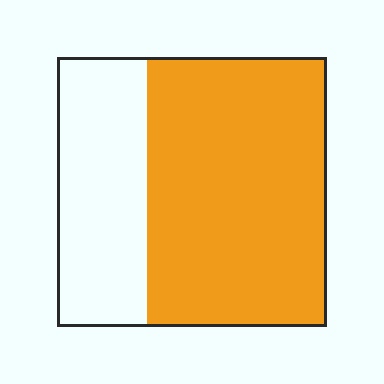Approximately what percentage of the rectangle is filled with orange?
Approximately 65%.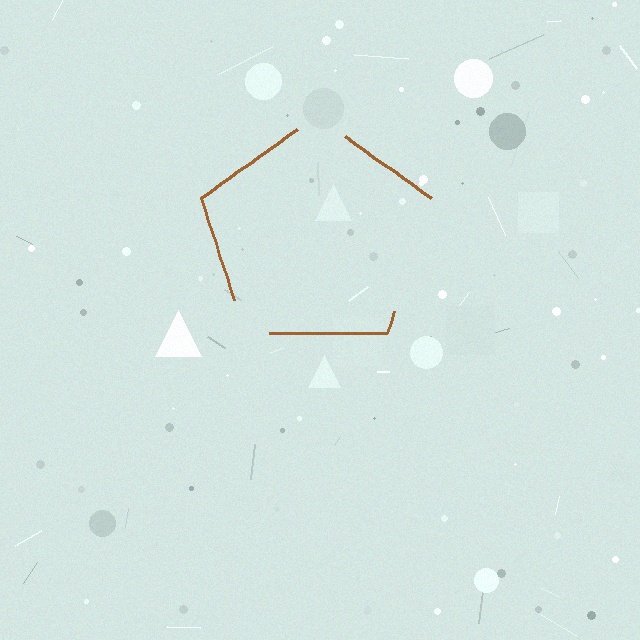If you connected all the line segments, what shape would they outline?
They would outline a pentagon.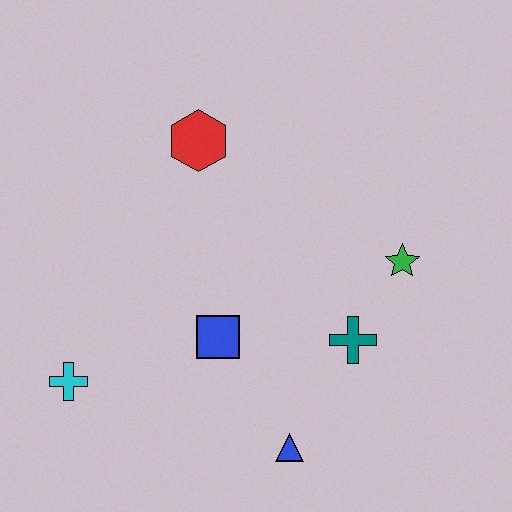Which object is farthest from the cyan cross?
The green star is farthest from the cyan cross.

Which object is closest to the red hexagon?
The blue square is closest to the red hexagon.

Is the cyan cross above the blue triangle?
Yes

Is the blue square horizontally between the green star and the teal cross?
No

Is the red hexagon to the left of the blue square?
Yes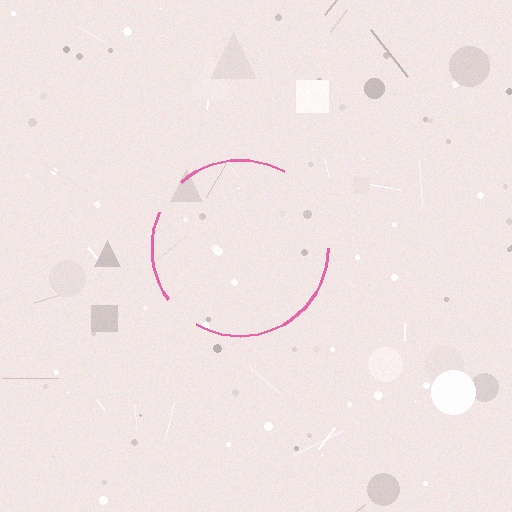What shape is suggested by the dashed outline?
The dashed outline suggests a circle.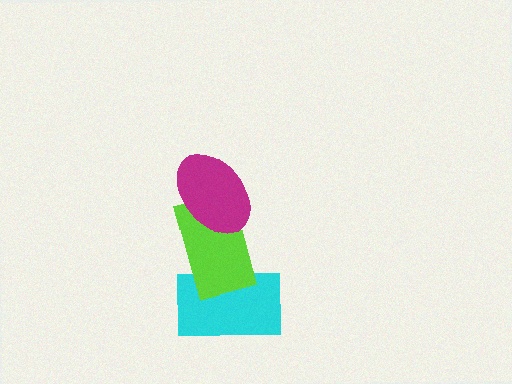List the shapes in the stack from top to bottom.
From top to bottom: the magenta ellipse, the lime rectangle, the cyan rectangle.